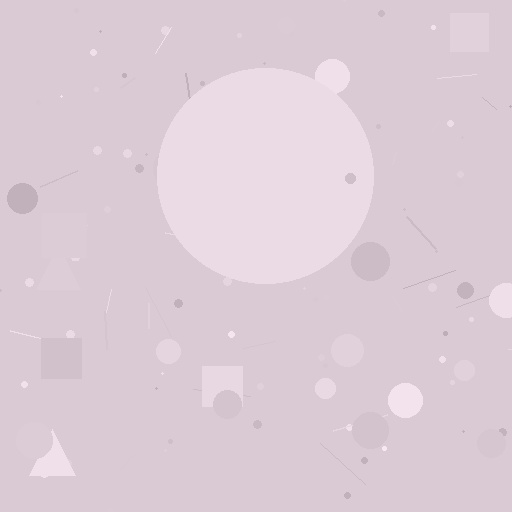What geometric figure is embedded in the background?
A circle is embedded in the background.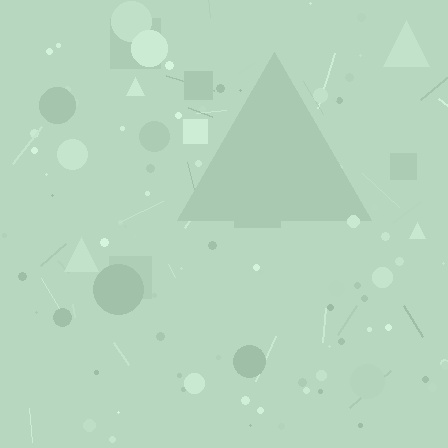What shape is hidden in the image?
A triangle is hidden in the image.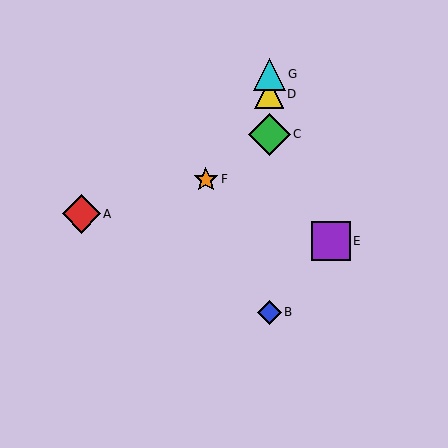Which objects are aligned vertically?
Objects B, C, D, G are aligned vertically.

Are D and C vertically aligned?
Yes, both are at x≈269.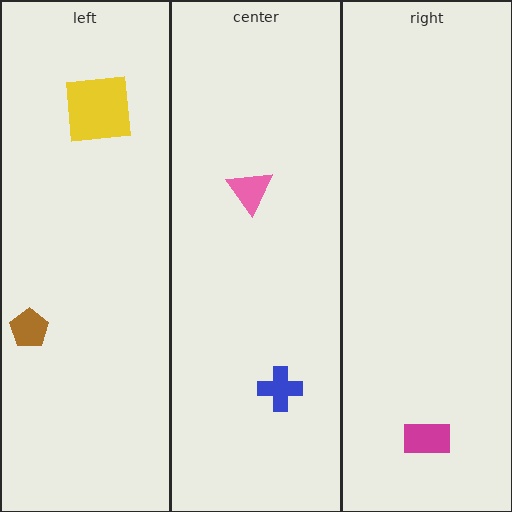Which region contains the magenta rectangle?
The right region.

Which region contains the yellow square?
The left region.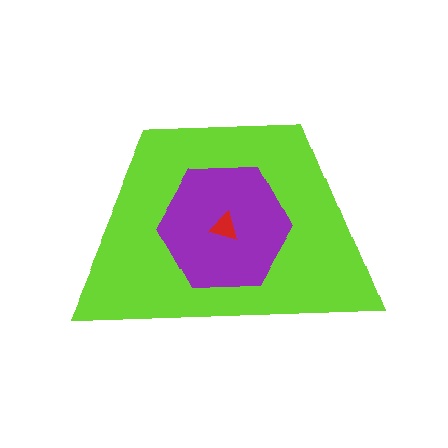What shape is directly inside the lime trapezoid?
The purple hexagon.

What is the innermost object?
The red triangle.